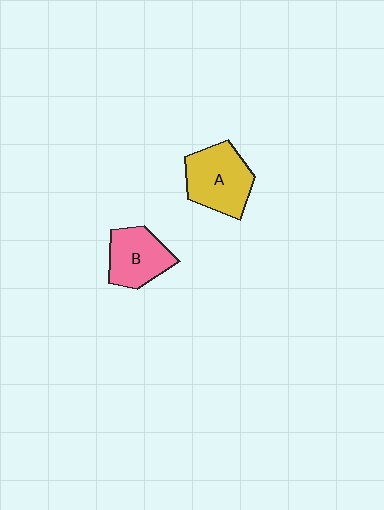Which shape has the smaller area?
Shape B (pink).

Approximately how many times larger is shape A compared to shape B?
Approximately 1.2 times.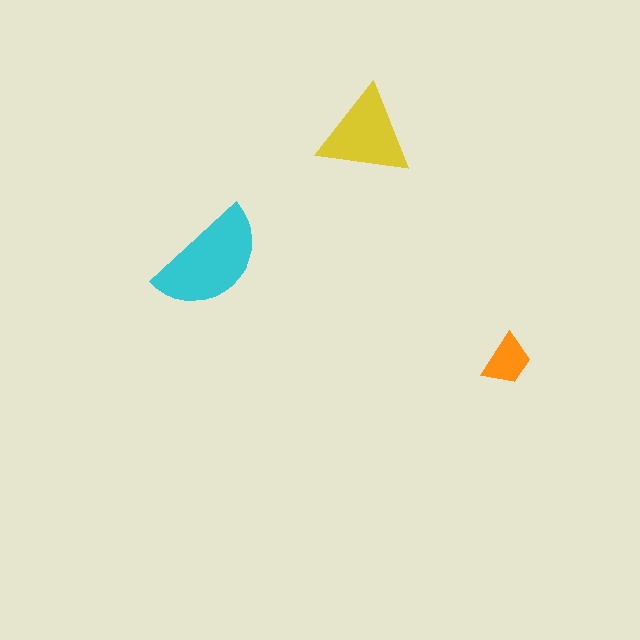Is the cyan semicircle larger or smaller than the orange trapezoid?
Larger.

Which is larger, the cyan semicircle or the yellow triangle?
The cyan semicircle.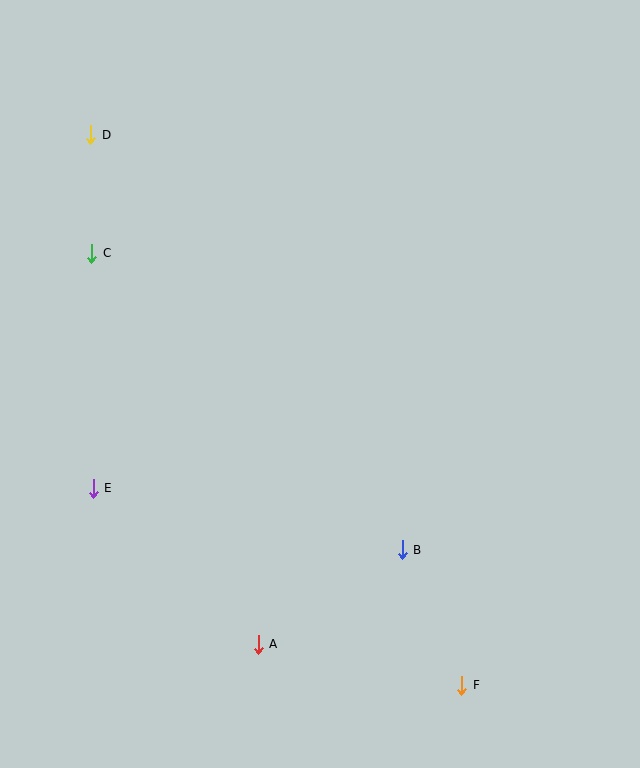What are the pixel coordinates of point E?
Point E is at (93, 488).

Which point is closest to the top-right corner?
Point D is closest to the top-right corner.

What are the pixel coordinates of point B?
Point B is at (402, 550).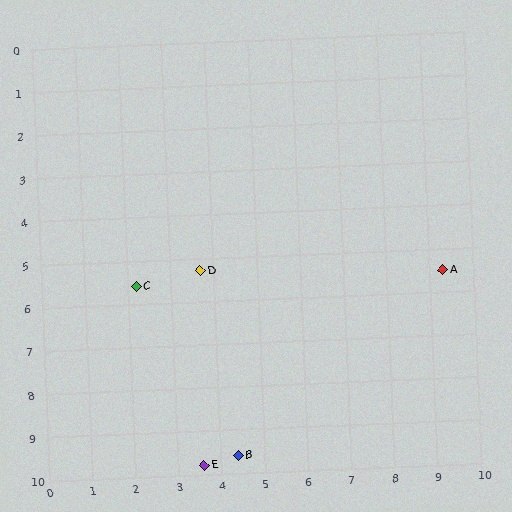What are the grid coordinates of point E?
Point E is at approximately (3.6, 9.8).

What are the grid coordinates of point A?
Point A is at approximately (9.3, 5.5).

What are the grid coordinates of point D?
Point D is at approximately (3.7, 5.3).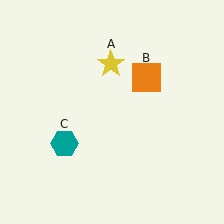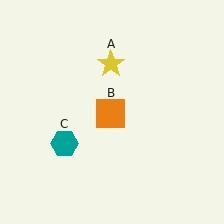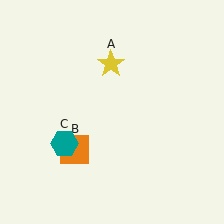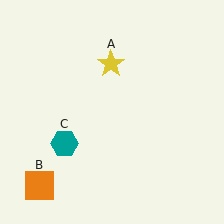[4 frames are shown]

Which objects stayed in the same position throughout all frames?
Yellow star (object A) and teal hexagon (object C) remained stationary.